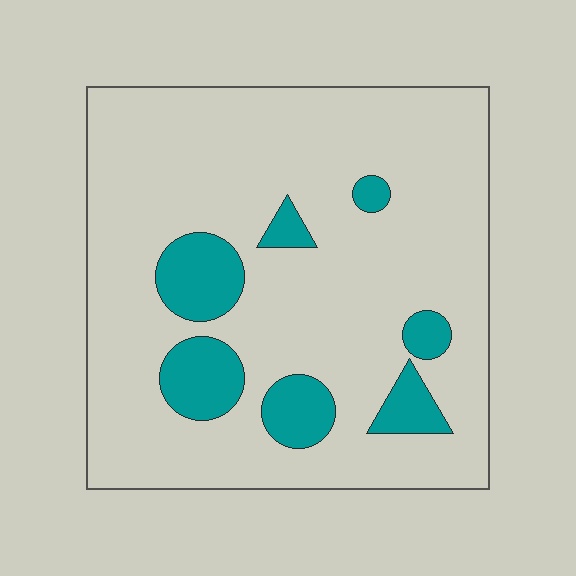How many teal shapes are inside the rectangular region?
7.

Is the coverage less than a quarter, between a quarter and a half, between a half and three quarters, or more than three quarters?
Less than a quarter.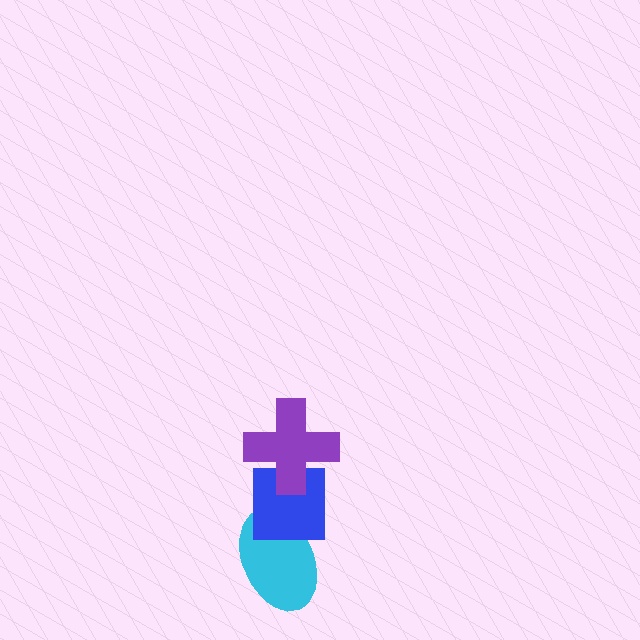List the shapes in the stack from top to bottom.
From top to bottom: the purple cross, the blue square, the cyan ellipse.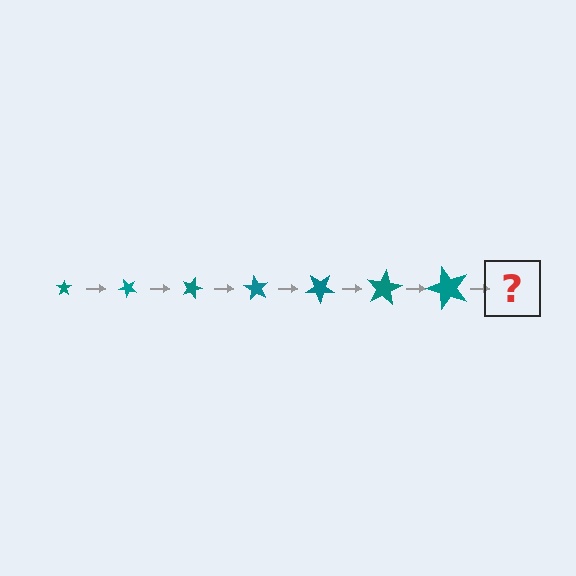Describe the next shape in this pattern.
It should be a star, larger than the previous one and rotated 315 degrees from the start.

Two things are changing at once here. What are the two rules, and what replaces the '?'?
The two rules are that the star grows larger each step and it rotates 45 degrees each step. The '?' should be a star, larger than the previous one and rotated 315 degrees from the start.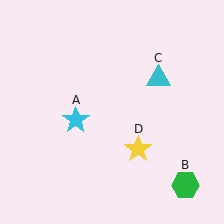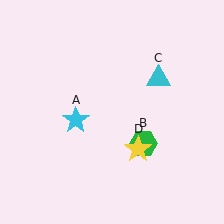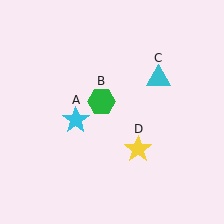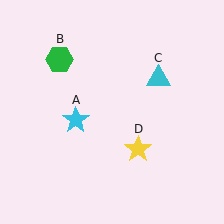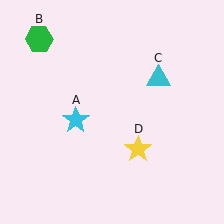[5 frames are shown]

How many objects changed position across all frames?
1 object changed position: green hexagon (object B).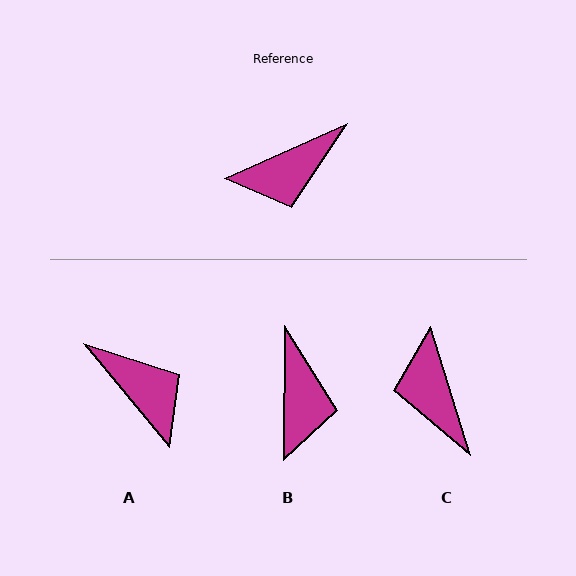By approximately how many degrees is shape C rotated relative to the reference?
Approximately 97 degrees clockwise.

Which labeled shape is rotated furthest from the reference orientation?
A, about 106 degrees away.